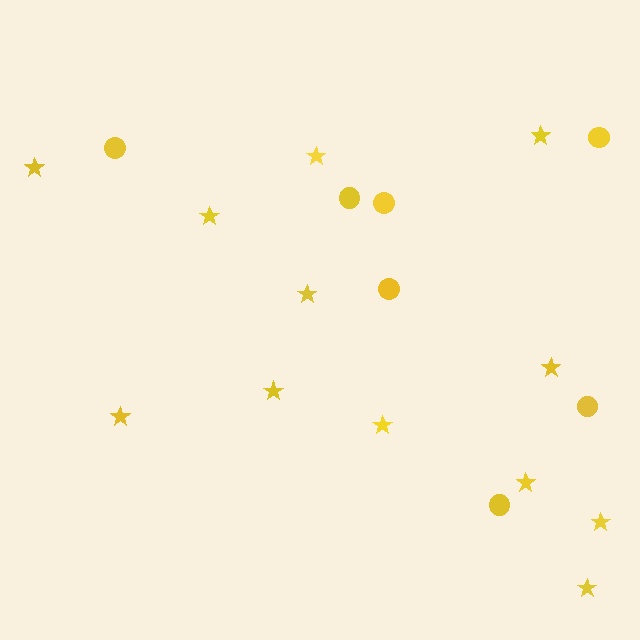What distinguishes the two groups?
There are 2 groups: one group of circles (7) and one group of stars (12).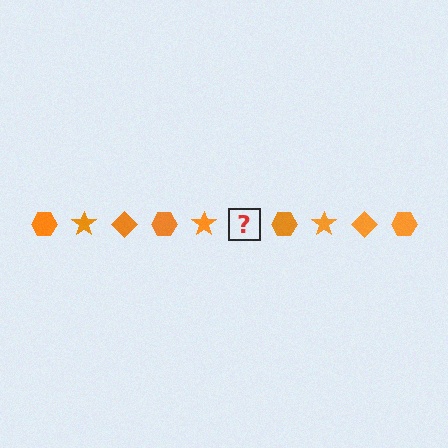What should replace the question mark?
The question mark should be replaced with an orange diamond.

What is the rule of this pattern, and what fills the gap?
The rule is that the pattern cycles through hexagon, star, diamond shapes in orange. The gap should be filled with an orange diamond.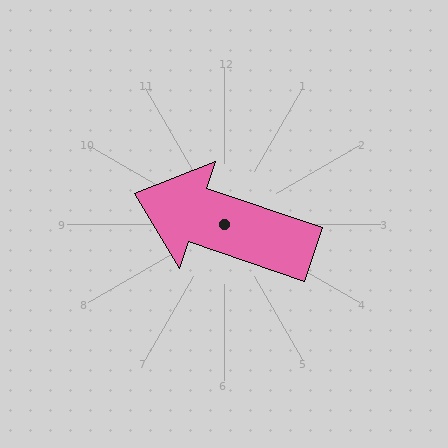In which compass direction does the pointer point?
West.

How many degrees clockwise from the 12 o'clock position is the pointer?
Approximately 289 degrees.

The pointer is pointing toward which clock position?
Roughly 10 o'clock.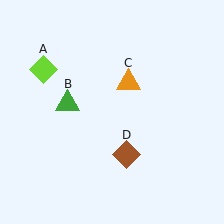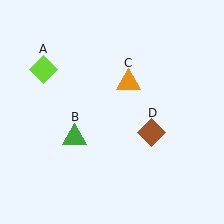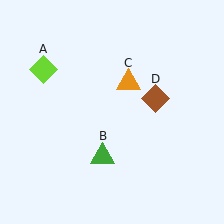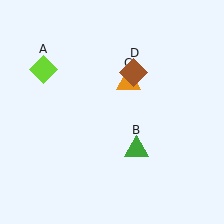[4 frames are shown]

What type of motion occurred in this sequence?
The green triangle (object B), brown diamond (object D) rotated counterclockwise around the center of the scene.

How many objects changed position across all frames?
2 objects changed position: green triangle (object B), brown diamond (object D).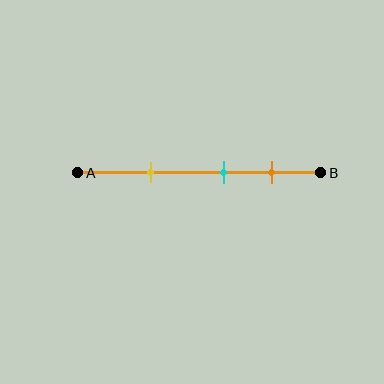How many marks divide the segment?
There are 3 marks dividing the segment.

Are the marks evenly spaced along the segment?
Yes, the marks are approximately evenly spaced.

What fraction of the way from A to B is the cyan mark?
The cyan mark is approximately 60% (0.6) of the way from A to B.